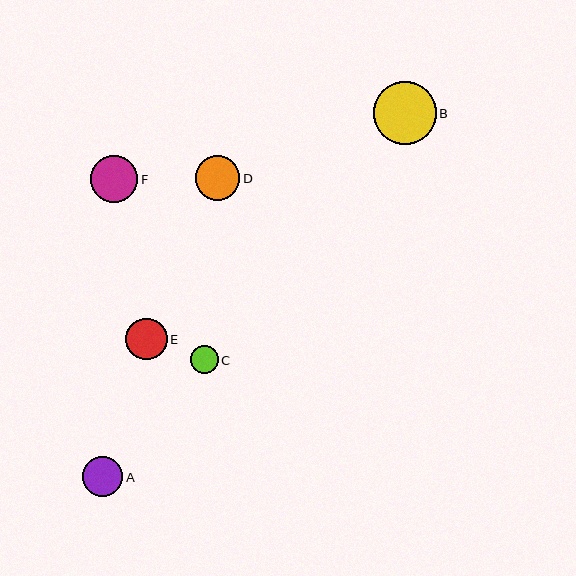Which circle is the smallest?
Circle C is the smallest with a size of approximately 28 pixels.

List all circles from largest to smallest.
From largest to smallest: B, F, D, E, A, C.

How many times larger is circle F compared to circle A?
Circle F is approximately 1.2 times the size of circle A.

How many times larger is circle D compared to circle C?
Circle D is approximately 1.6 times the size of circle C.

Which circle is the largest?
Circle B is the largest with a size of approximately 63 pixels.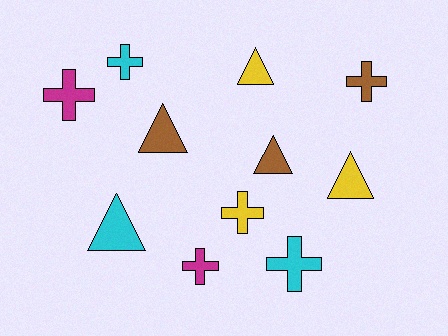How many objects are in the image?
There are 11 objects.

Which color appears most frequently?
Brown, with 3 objects.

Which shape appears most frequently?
Cross, with 6 objects.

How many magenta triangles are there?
There are no magenta triangles.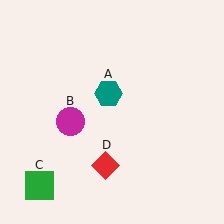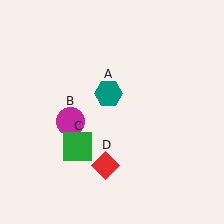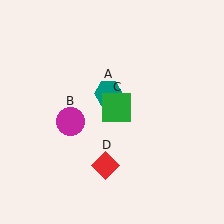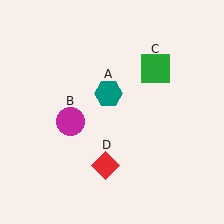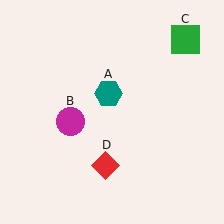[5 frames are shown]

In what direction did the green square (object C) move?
The green square (object C) moved up and to the right.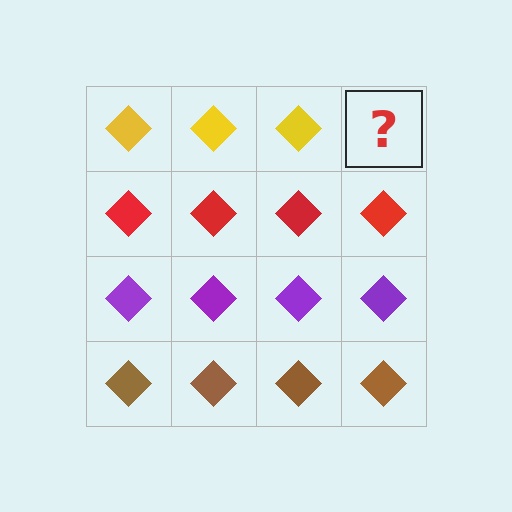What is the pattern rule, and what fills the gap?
The rule is that each row has a consistent color. The gap should be filled with a yellow diamond.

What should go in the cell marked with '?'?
The missing cell should contain a yellow diamond.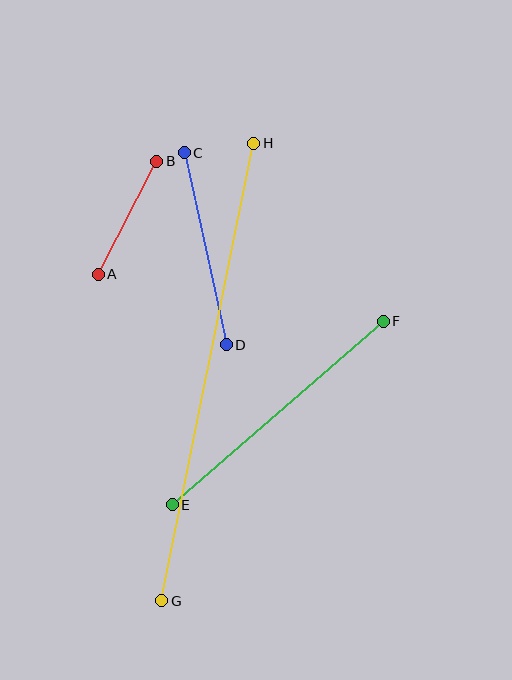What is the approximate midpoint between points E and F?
The midpoint is at approximately (278, 413) pixels.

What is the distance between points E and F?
The distance is approximately 280 pixels.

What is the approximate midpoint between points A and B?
The midpoint is at approximately (128, 218) pixels.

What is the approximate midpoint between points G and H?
The midpoint is at approximately (208, 372) pixels.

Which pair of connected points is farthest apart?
Points G and H are farthest apart.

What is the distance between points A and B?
The distance is approximately 127 pixels.